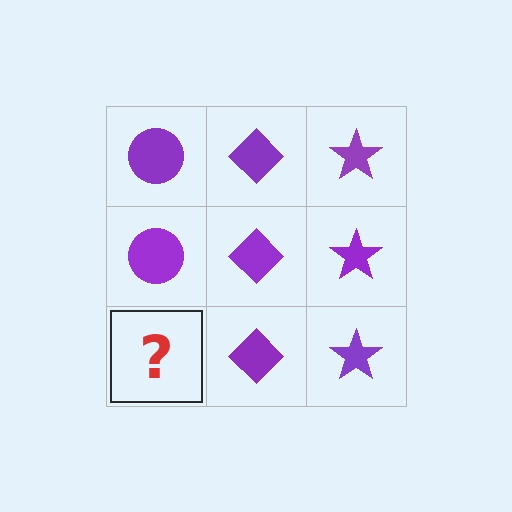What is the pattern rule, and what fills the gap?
The rule is that each column has a consistent shape. The gap should be filled with a purple circle.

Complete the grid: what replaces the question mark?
The question mark should be replaced with a purple circle.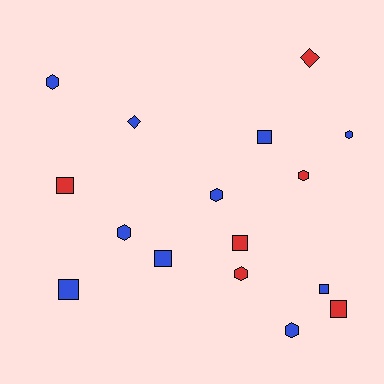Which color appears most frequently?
Blue, with 10 objects.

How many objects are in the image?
There are 16 objects.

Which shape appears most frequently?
Square, with 7 objects.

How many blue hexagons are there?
There are 5 blue hexagons.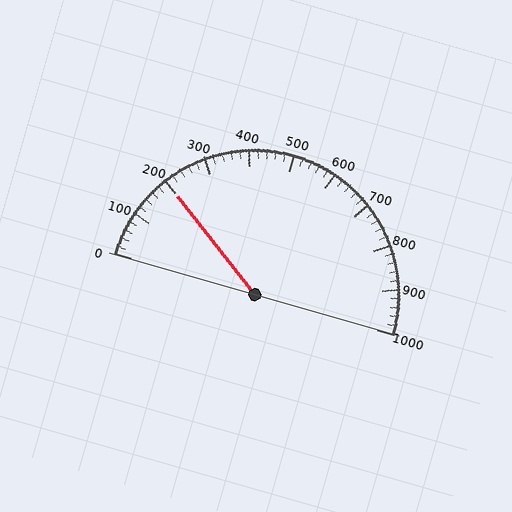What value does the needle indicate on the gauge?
The needle indicates approximately 200.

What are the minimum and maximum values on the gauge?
The gauge ranges from 0 to 1000.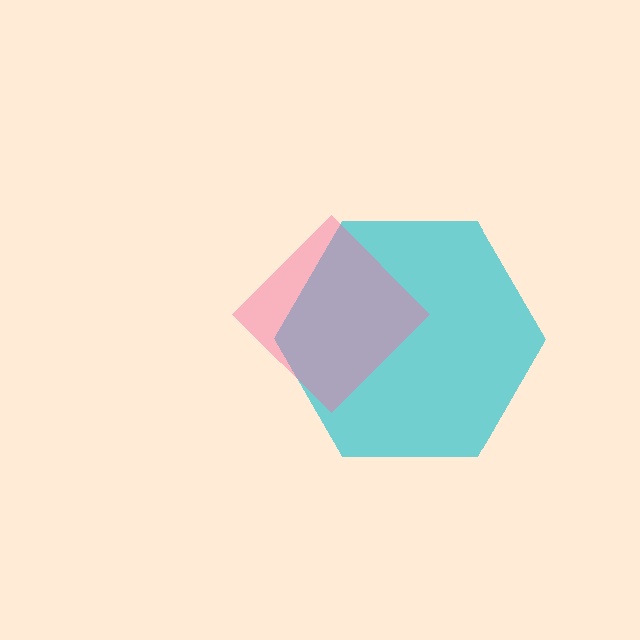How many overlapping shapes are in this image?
There are 2 overlapping shapes in the image.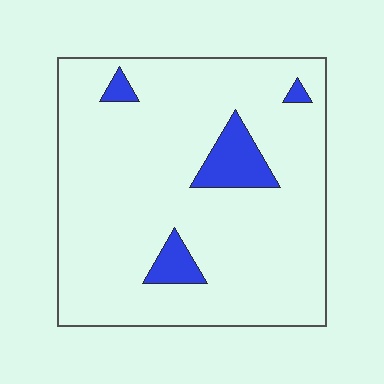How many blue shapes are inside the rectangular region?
4.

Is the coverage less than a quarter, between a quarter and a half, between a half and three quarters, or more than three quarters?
Less than a quarter.